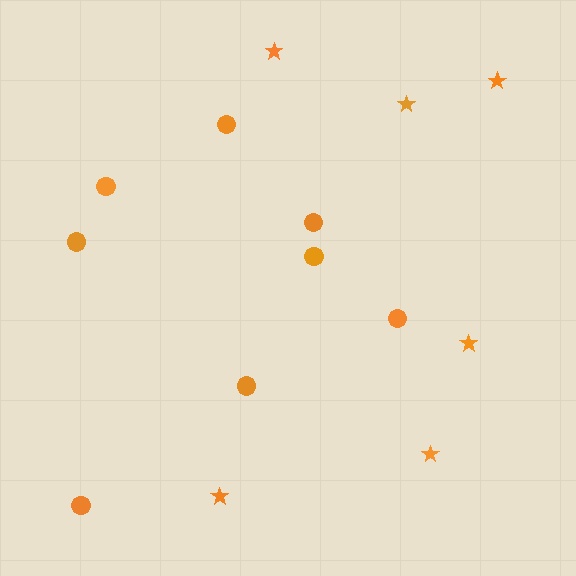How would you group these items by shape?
There are 2 groups: one group of circles (8) and one group of stars (6).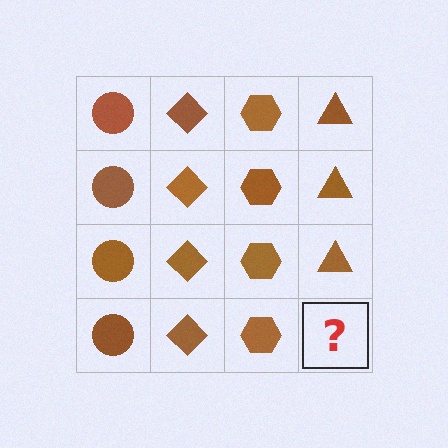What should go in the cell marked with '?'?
The missing cell should contain a brown triangle.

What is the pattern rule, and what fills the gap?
The rule is that each column has a consistent shape. The gap should be filled with a brown triangle.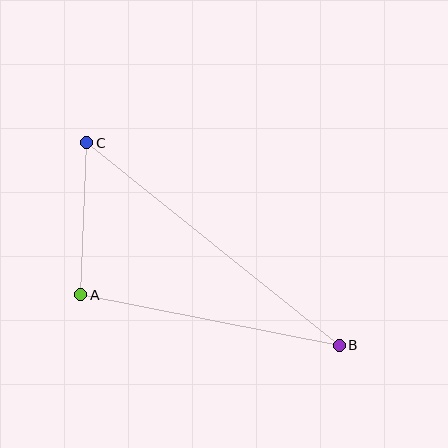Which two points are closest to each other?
Points A and C are closest to each other.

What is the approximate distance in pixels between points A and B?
The distance between A and B is approximately 263 pixels.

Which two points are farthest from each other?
Points B and C are farthest from each other.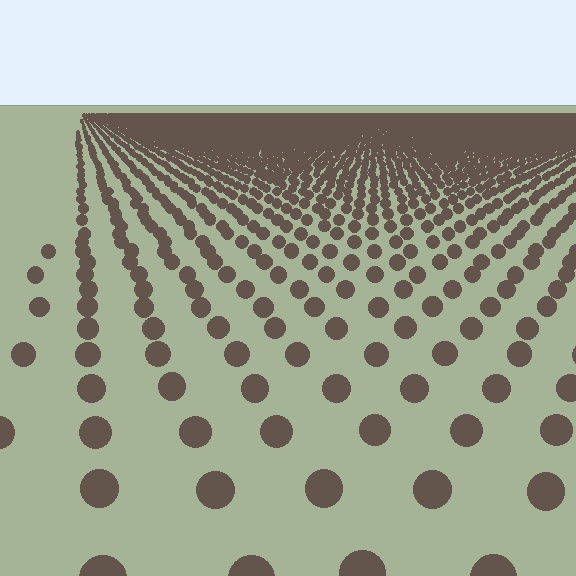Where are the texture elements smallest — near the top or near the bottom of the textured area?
Near the top.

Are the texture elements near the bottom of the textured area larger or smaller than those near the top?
Larger. Near the bottom, elements are closer to the viewer and appear at a bigger on-screen size.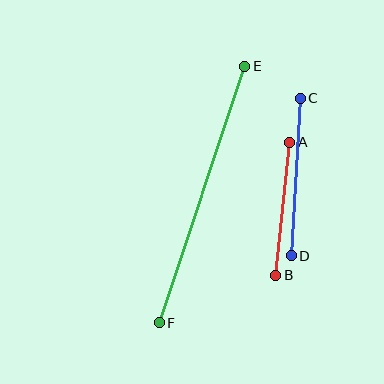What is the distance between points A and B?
The distance is approximately 134 pixels.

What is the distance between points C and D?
The distance is approximately 158 pixels.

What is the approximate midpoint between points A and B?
The midpoint is at approximately (283, 209) pixels.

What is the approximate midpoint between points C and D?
The midpoint is at approximately (296, 177) pixels.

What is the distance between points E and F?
The distance is approximately 271 pixels.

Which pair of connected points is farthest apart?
Points E and F are farthest apart.